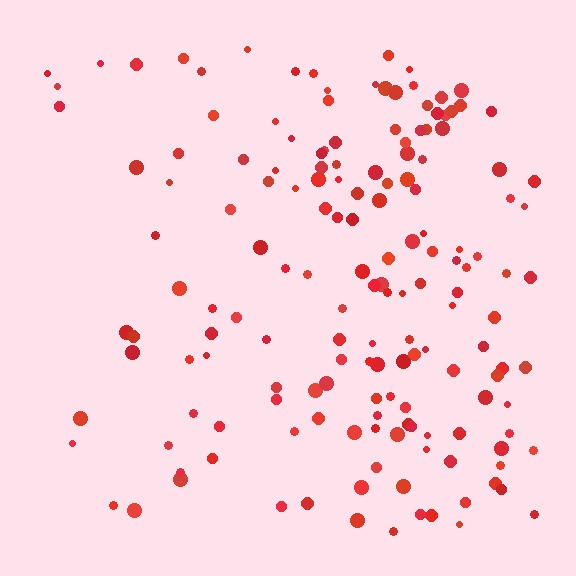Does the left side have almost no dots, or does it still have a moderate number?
Still a moderate number, just noticeably fewer than the right.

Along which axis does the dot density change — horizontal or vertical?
Horizontal.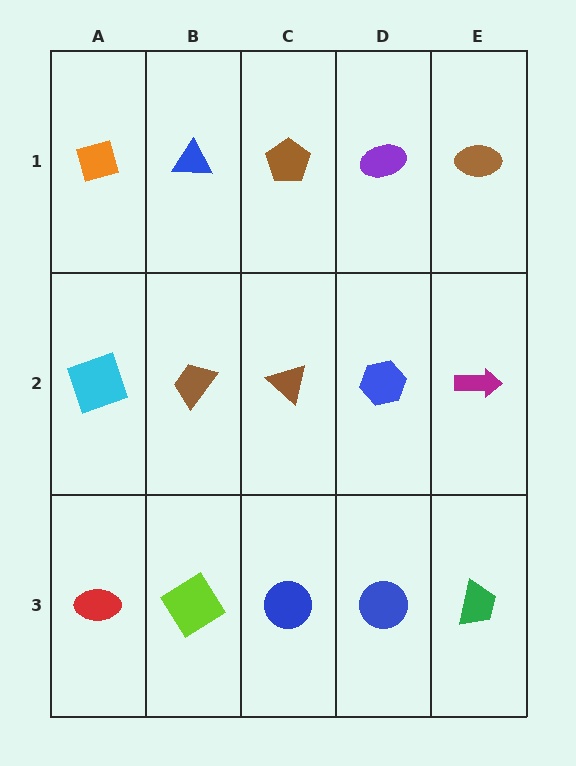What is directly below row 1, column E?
A magenta arrow.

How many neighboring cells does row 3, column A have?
2.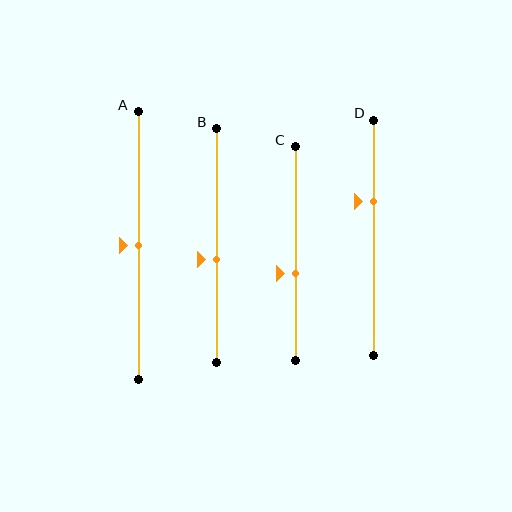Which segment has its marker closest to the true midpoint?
Segment A has its marker closest to the true midpoint.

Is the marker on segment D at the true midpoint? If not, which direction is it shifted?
No, the marker on segment D is shifted upward by about 15% of the segment length.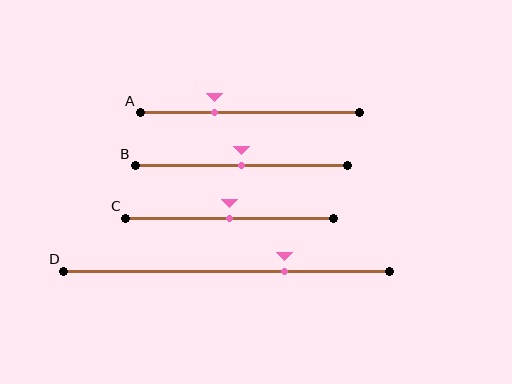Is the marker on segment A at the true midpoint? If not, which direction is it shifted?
No, the marker on segment A is shifted to the left by about 16% of the segment length.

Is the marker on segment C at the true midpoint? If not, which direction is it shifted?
Yes, the marker on segment C is at the true midpoint.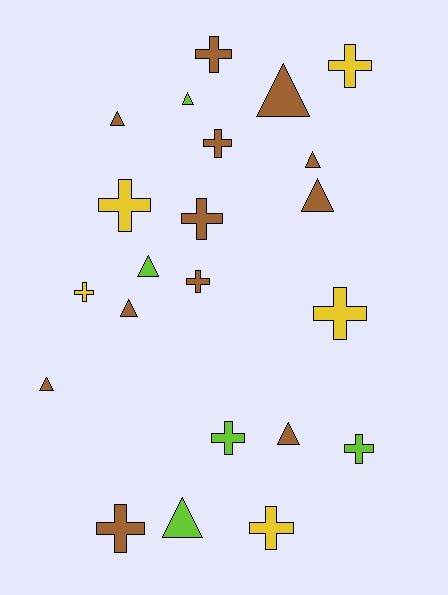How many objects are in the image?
There are 22 objects.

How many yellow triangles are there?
There are no yellow triangles.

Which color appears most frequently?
Brown, with 12 objects.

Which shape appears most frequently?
Cross, with 12 objects.